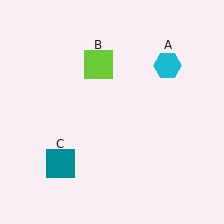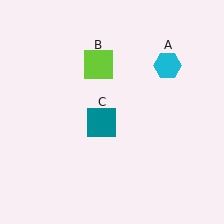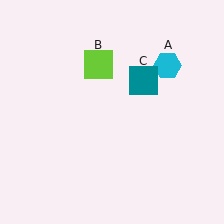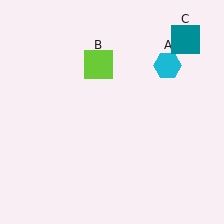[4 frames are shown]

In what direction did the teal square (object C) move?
The teal square (object C) moved up and to the right.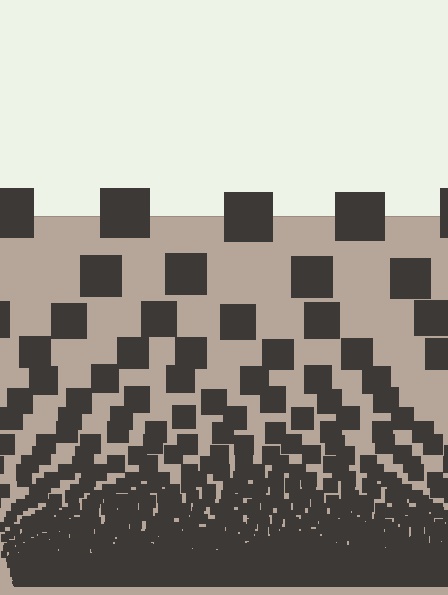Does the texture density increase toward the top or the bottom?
Density increases toward the bottom.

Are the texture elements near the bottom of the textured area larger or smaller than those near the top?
Smaller. The gradient is inverted — elements near the bottom are smaller and denser.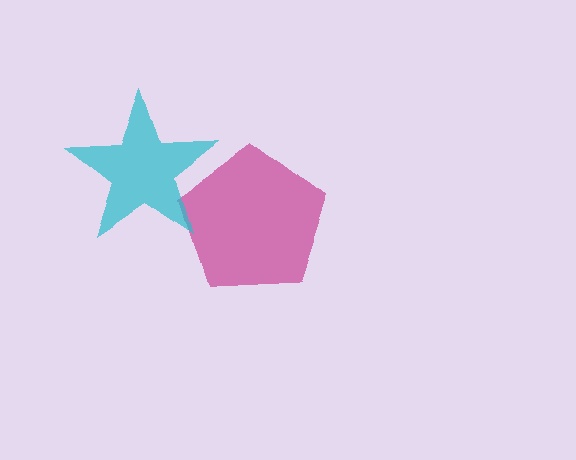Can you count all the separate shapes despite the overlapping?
Yes, there are 2 separate shapes.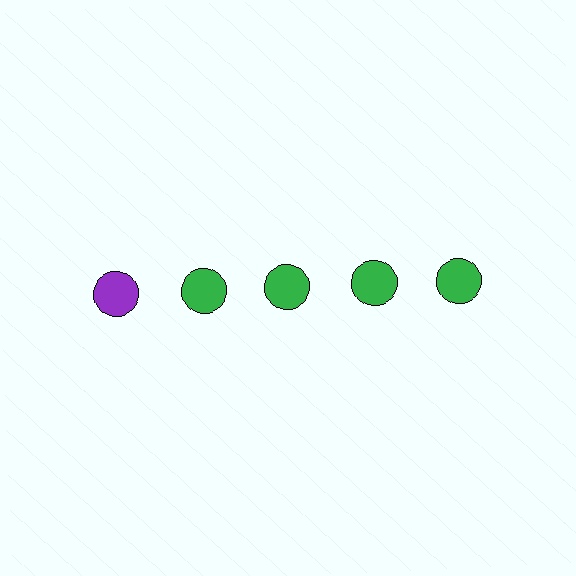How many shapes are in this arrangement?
There are 5 shapes arranged in a grid pattern.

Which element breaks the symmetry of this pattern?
The purple circle in the top row, leftmost column breaks the symmetry. All other shapes are green circles.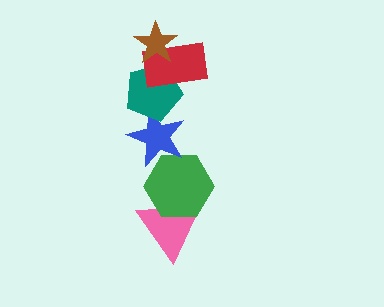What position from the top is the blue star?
The blue star is 4th from the top.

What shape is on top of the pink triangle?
The green hexagon is on top of the pink triangle.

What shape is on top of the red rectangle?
The brown star is on top of the red rectangle.